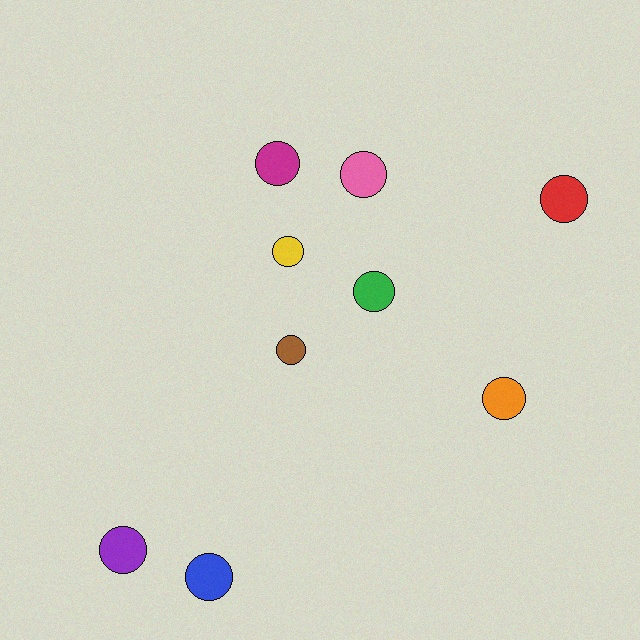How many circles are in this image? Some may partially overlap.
There are 9 circles.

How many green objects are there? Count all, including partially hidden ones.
There is 1 green object.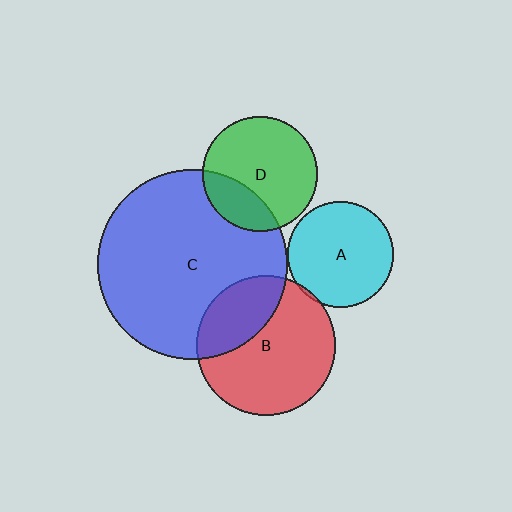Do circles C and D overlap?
Yes.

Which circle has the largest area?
Circle C (blue).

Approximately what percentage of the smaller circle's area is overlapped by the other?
Approximately 25%.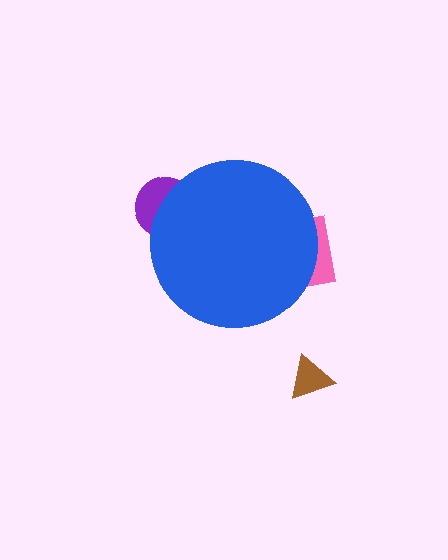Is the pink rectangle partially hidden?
Yes, the pink rectangle is partially hidden behind the blue circle.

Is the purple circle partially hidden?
Yes, the purple circle is partially hidden behind the blue circle.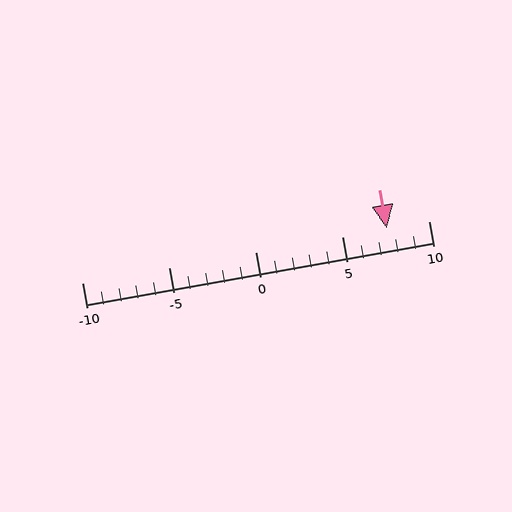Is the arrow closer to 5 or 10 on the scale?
The arrow is closer to 10.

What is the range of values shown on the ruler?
The ruler shows values from -10 to 10.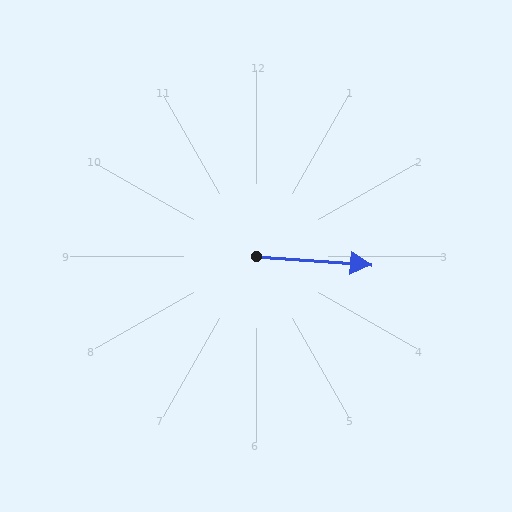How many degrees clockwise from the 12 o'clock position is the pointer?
Approximately 94 degrees.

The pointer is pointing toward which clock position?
Roughly 3 o'clock.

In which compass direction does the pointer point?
East.